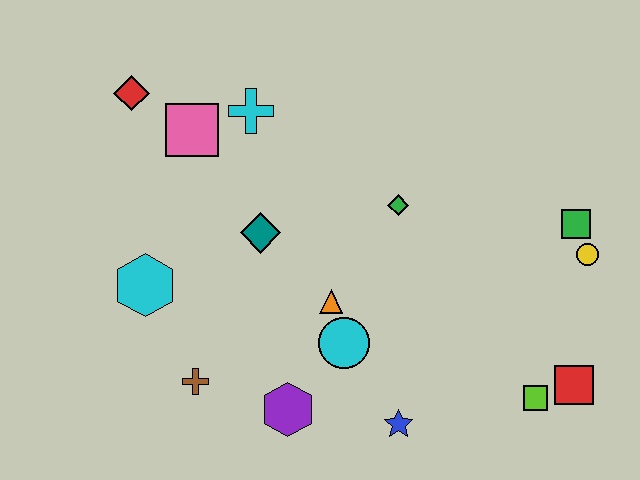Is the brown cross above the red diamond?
No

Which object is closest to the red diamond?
The pink square is closest to the red diamond.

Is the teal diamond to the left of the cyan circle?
Yes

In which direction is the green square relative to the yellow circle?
The green square is above the yellow circle.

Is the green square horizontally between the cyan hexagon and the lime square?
No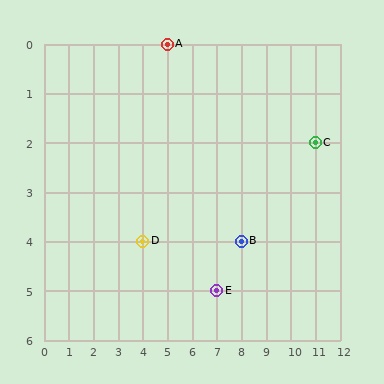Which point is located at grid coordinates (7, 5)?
Point E is at (7, 5).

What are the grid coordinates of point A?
Point A is at grid coordinates (5, 0).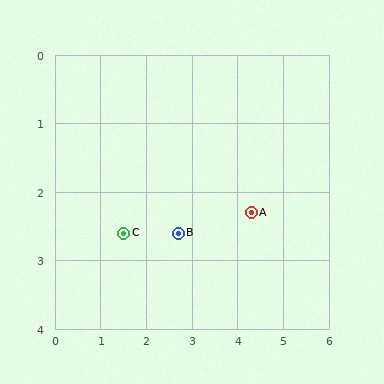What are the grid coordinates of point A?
Point A is at approximately (4.3, 2.3).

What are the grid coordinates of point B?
Point B is at approximately (2.7, 2.6).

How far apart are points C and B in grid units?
Points C and B are about 1.2 grid units apart.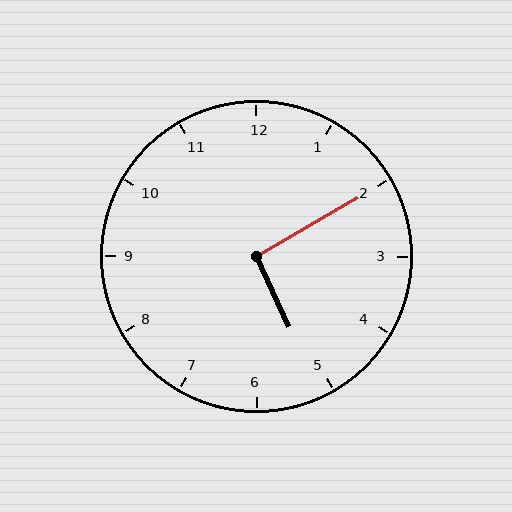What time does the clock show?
5:10.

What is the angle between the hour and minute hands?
Approximately 95 degrees.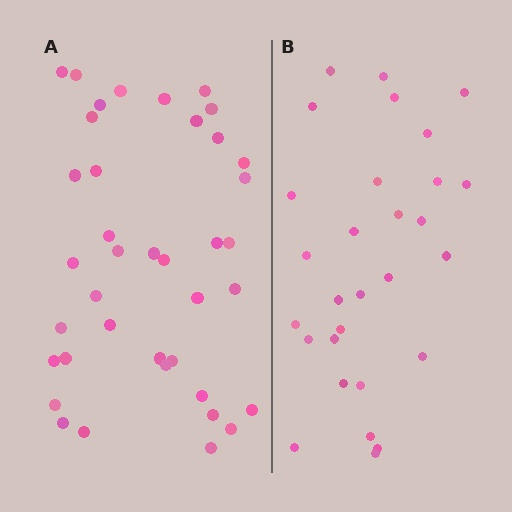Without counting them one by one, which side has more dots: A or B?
Region A (the left region) has more dots.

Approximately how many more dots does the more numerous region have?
Region A has roughly 10 or so more dots than region B.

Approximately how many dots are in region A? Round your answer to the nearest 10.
About 40 dots. (The exact count is 39, which rounds to 40.)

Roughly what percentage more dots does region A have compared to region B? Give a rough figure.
About 35% more.